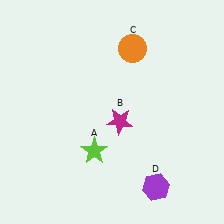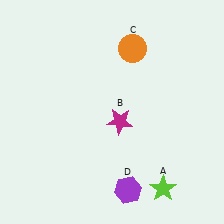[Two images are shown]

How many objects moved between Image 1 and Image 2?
2 objects moved between the two images.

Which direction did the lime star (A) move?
The lime star (A) moved right.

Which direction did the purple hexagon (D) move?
The purple hexagon (D) moved left.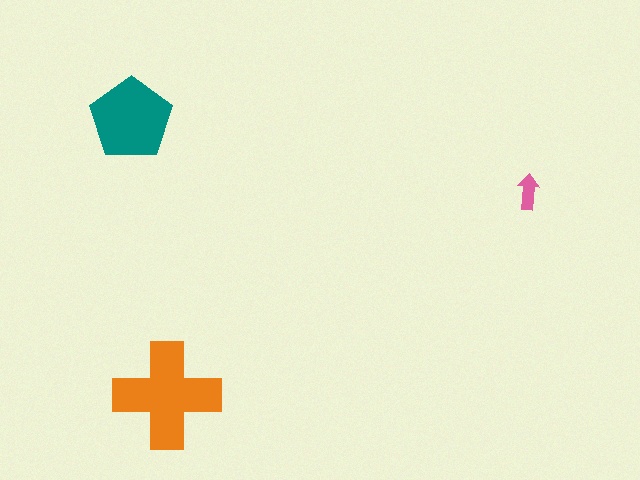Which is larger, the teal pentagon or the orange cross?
The orange cross.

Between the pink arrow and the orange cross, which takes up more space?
The orange cross.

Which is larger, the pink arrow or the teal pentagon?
The teal pentagon.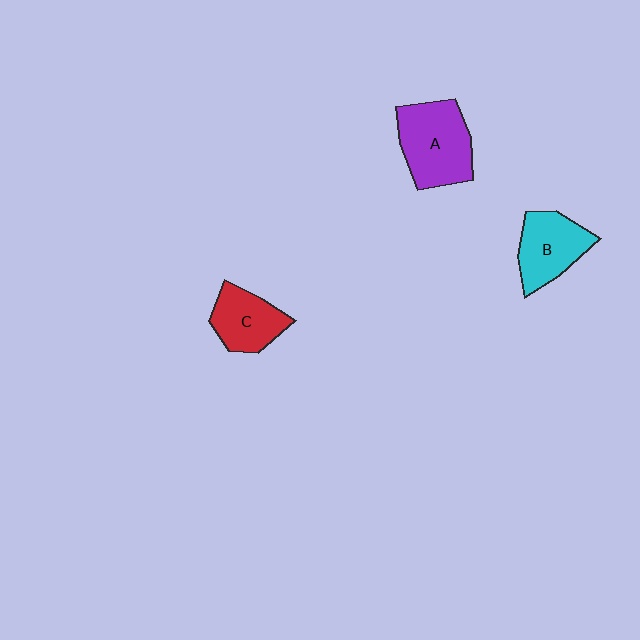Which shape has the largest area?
Shape A (purple).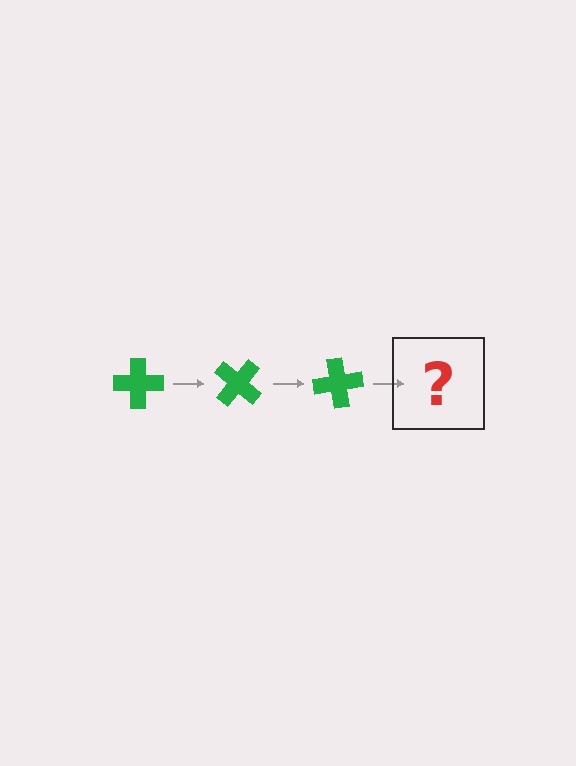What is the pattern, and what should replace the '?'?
The pattern is that the cross rotates 40 degrees each step. The '?' should be a green cross rotated 120 degrees.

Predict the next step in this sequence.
The next step is a green cross rotated 120 degrees.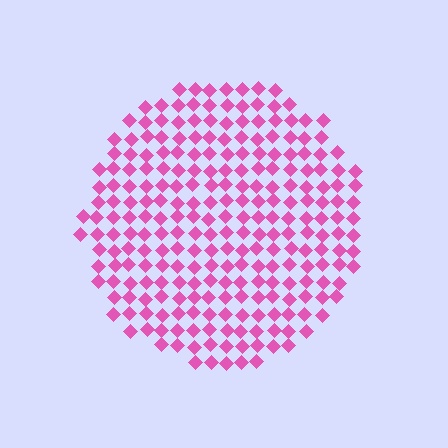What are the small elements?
The small elements are diamonds.